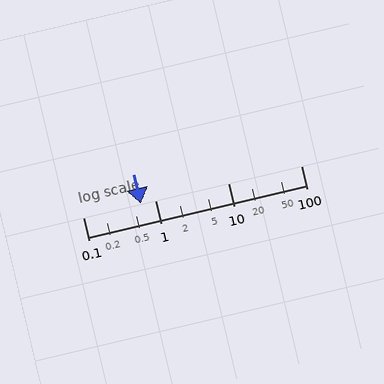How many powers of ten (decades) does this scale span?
The scale spans 3 decades, from 0.1 to 100.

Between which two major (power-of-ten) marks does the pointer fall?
The pointer is between 0.1 and 1.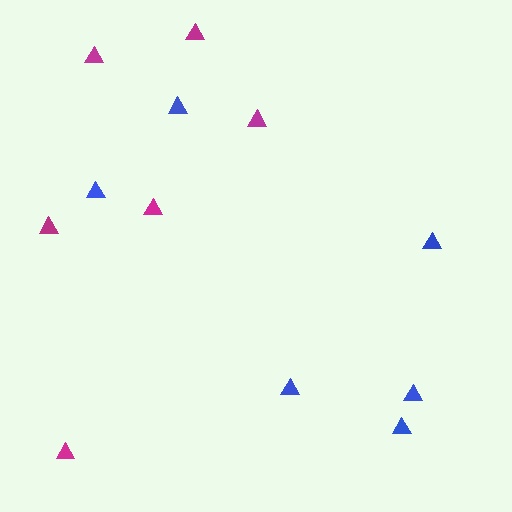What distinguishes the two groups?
There are 2 groups: one group of magenta triangles (6) and one group of blue triangles (6).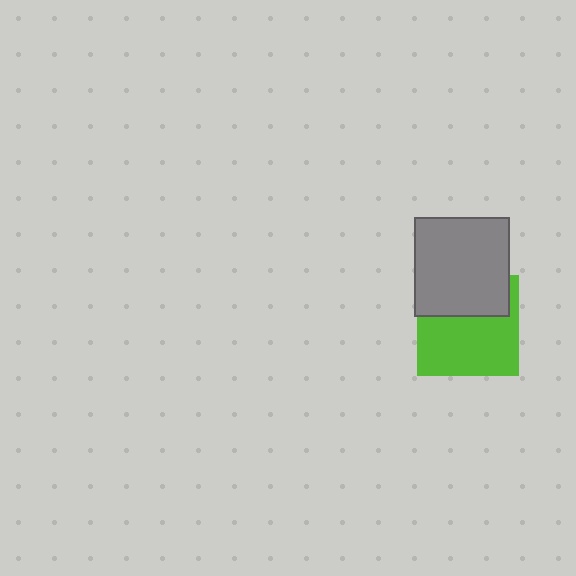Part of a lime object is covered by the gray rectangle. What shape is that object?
It is a square.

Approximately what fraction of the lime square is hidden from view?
Roughly 38% of the lime square is hidden behind the gray rectangle.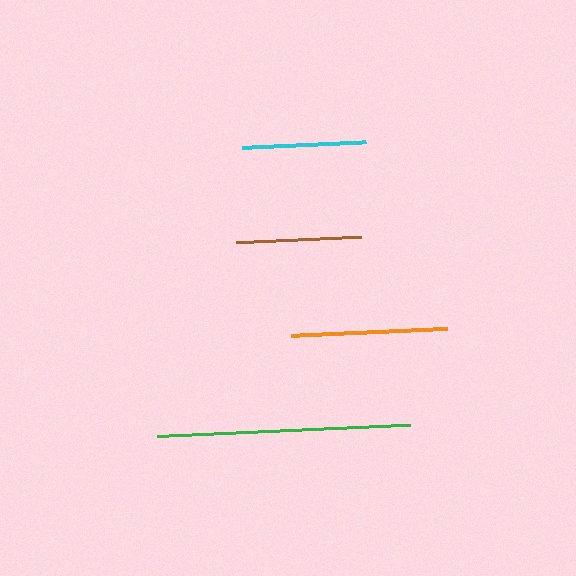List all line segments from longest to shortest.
From longest to shortest: green, orange, brown, cyan.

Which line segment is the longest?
The green line is the longest at approximately 254 pixels.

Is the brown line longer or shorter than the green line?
The green line is longer than the brown line.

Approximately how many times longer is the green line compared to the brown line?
The green line is approximately 2.0 times the length of the brown line.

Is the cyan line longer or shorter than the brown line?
The brown line is longer than the cyan line.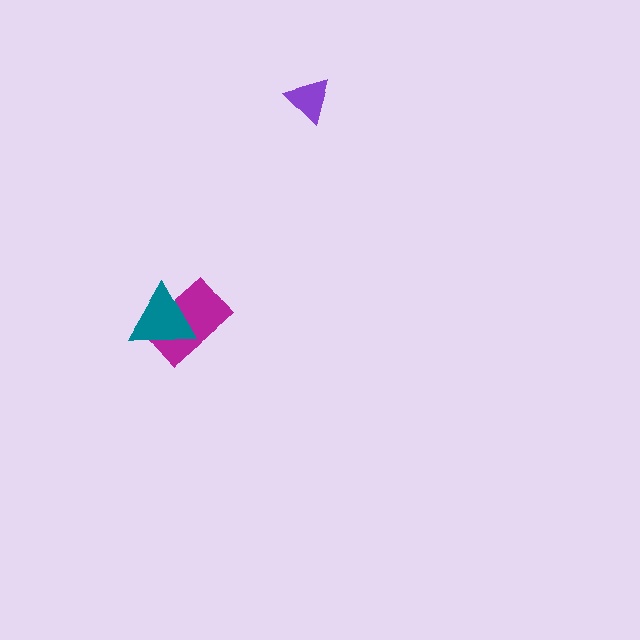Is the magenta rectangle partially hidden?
Yes, it is partially covered by another shape.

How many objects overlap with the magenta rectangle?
1 object overlaps with the magenta rectangle.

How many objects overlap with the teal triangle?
1 object overlaps with the teal triangle.